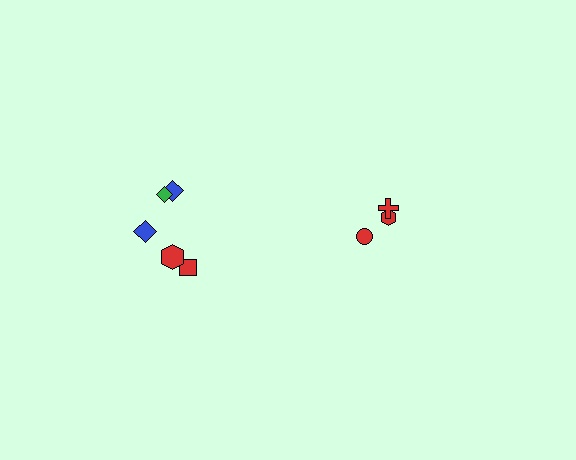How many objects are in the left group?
There are 5 objects.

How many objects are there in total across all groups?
There are 8 objects.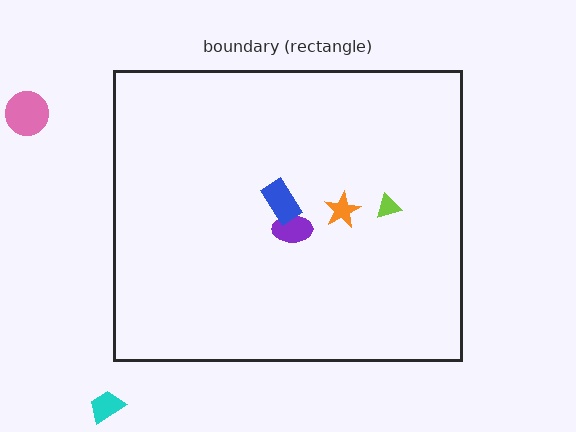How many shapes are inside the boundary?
4 inside, 2 outside.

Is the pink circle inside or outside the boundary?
Outside.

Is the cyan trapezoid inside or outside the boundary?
Outside.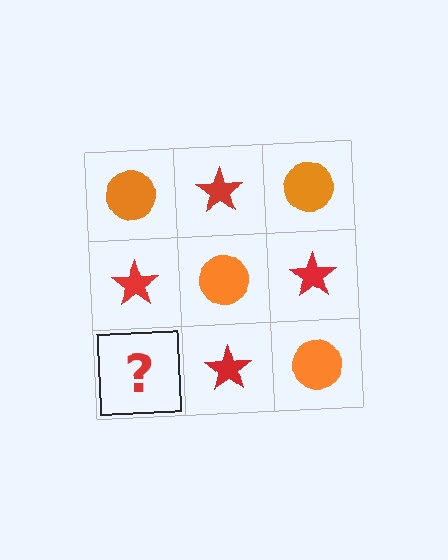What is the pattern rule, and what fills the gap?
The rule is that it alternates orange circle and red star in a checkerboard pattern. The gap should be filled with an orange circle.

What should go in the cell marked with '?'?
The missing cell should contain an orange circle.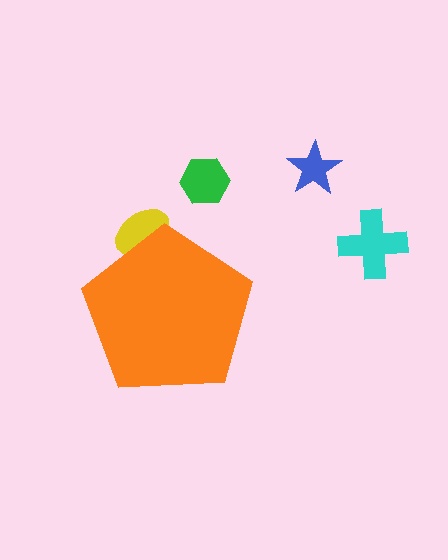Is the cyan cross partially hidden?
No, the cyan cross is fully visible.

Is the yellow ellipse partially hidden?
Yes, the yellow ellipse is partially hidden behind the orange pentagon.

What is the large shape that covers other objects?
An orange pentagon.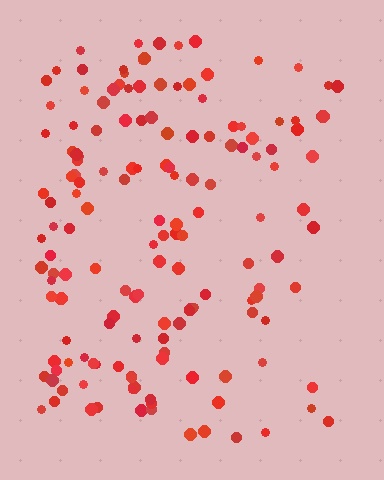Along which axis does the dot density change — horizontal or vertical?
Horizontal.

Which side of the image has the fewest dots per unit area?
The right.